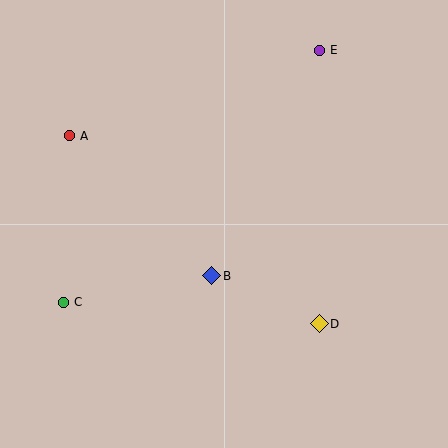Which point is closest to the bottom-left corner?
Point C is closest to the bottom-left corner.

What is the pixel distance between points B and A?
The distance between B and A is 199 pixels.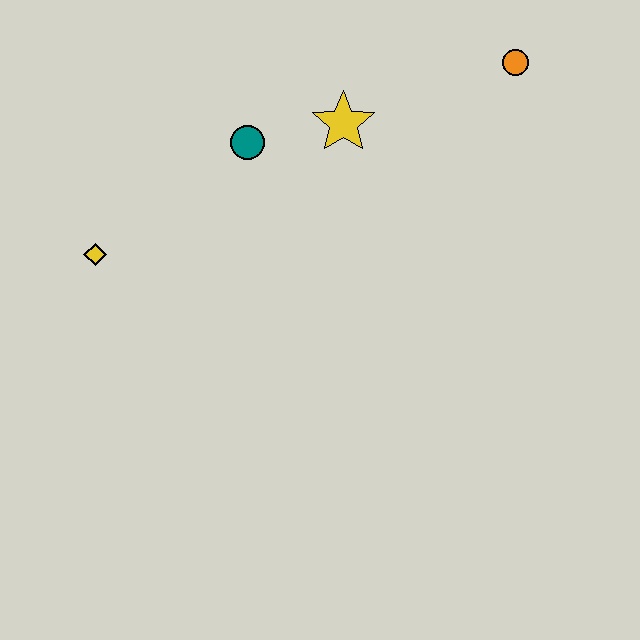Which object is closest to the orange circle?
The yellow star is closest to the orange circle.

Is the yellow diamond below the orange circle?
Yes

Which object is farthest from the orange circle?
The yellow diamond is farthest from the orange circle.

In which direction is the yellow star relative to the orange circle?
The yellow star is to the left of the orange circle.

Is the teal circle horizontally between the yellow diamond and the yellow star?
Yes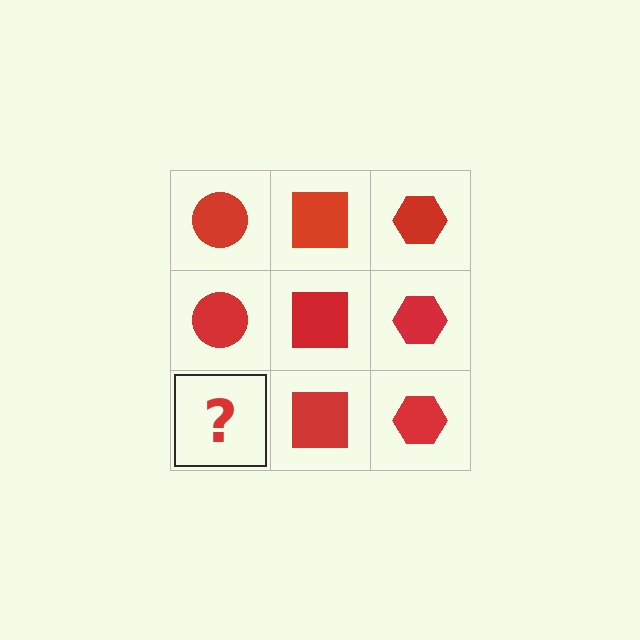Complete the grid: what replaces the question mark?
The question mark should be replaced with a red circle.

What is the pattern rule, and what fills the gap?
The rule is that each column has a consistent shape. The gap should be filled with a red circle.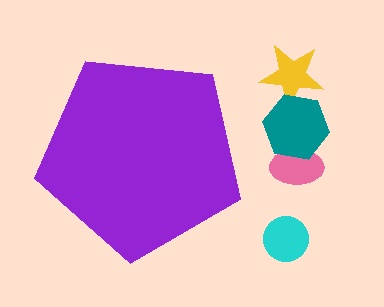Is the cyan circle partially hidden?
No, the cyan circle is fully visible.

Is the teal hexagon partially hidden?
No, the teal hexagon is fully visible.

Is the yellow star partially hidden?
No, the yellow star is fully visible.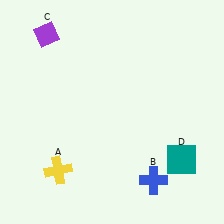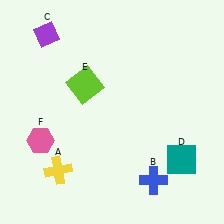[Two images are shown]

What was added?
A lime square (E), a pink hexagon (F) were added in Image 2.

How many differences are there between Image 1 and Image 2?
There are 2 differences between the two images.